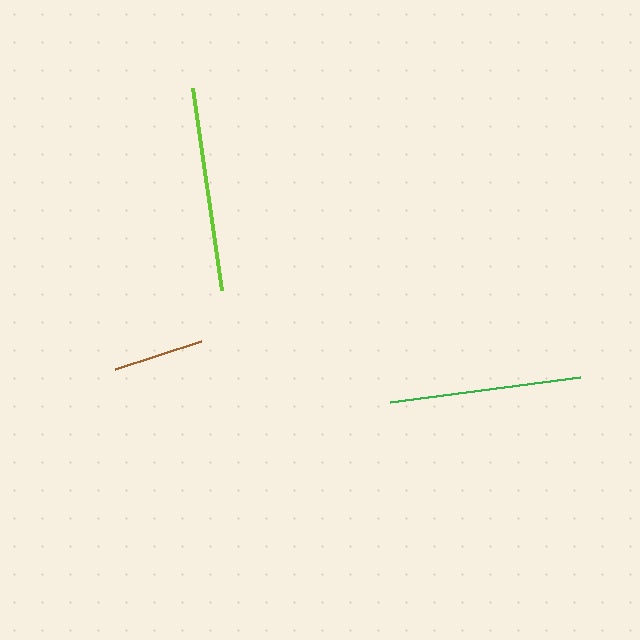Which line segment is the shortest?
The brown line is the shortest at approximately 90 pixels.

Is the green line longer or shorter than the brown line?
The green line is longer than the brown line.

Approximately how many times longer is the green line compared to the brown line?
The green line is approximately 2.1 times the length of the brown line.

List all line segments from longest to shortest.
From longest to shortest: lime, green, brown.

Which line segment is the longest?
The lime line is the longest at approximately 204 pixels.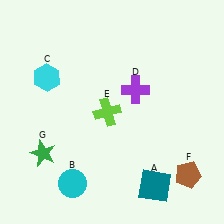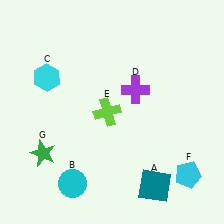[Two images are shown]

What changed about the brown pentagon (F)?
In Image 1, F is brown. In Image 2, it changed to cyan.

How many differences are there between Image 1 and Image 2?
There is 1 difference between the two images.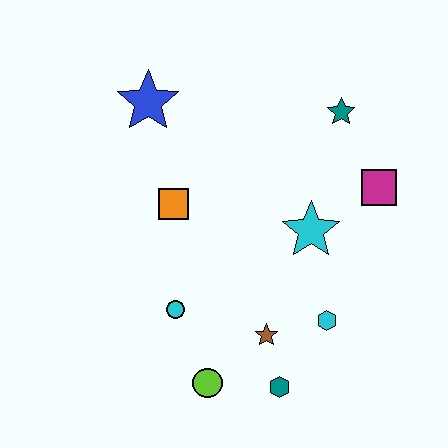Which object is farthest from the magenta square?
The lime circle is farthest from the magenta square.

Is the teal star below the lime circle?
No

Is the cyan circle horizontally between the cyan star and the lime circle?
No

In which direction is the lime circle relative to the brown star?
The lime circle is to the left of the brown star.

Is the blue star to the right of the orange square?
No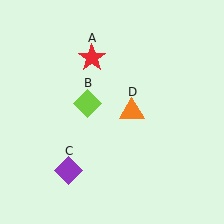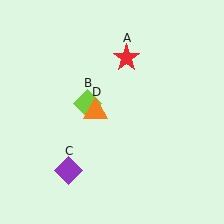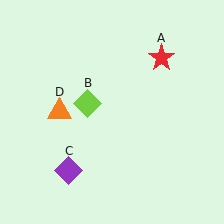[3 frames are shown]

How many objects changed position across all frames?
2 objects changed position: red star (object A), orange triangle (object D).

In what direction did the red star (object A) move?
The red star (object A) moved right.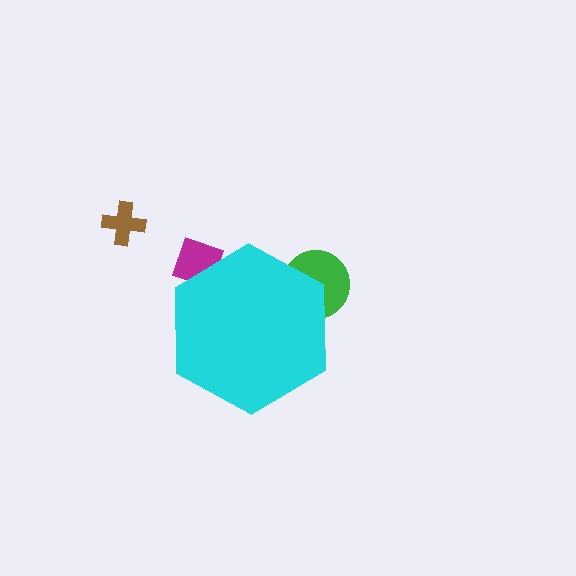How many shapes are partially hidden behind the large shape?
2 shapes are partially hidden.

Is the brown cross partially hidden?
No, the brown cross is fully visible.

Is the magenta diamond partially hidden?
Yes, the magenta diamond is partially hidden behind the cyan hexagon.